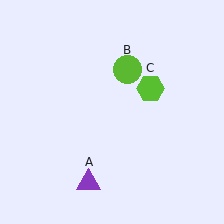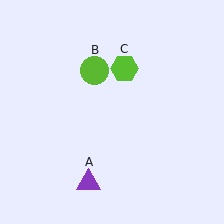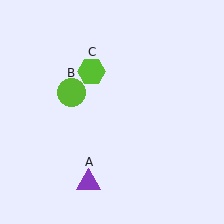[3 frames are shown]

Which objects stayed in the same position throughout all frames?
Purple triangle (object A) remained stationary.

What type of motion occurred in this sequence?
The lime circle (object B), lime hexagon (object C) rotated counterclockwise around the center of the scene.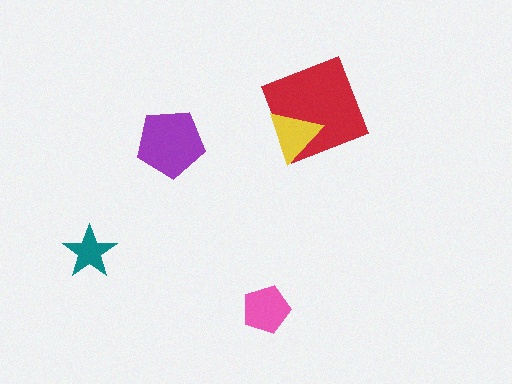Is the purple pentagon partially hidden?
No, no other shape covers it.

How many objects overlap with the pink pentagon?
0 objects overlap with the pink pentagon.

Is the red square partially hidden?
Yes, it is partially covered by another shape.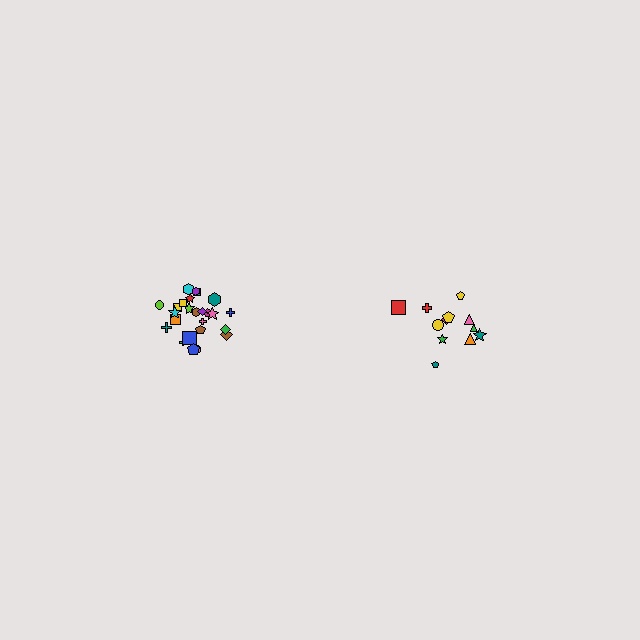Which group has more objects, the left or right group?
The left group.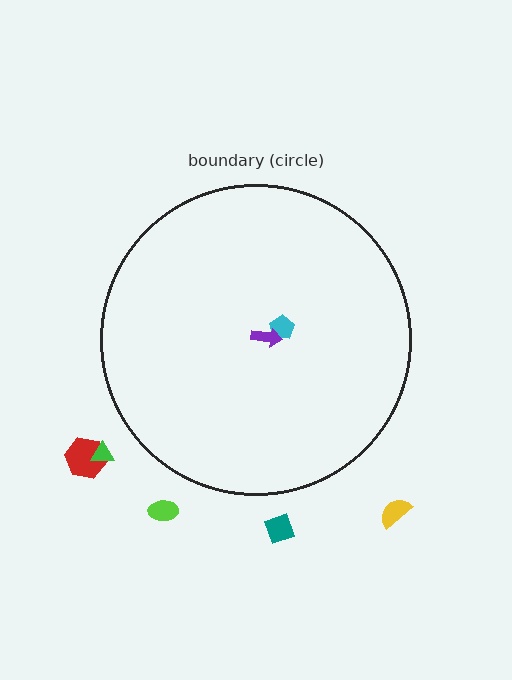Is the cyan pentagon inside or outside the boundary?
Inside.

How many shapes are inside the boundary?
2 inside, 5 outside.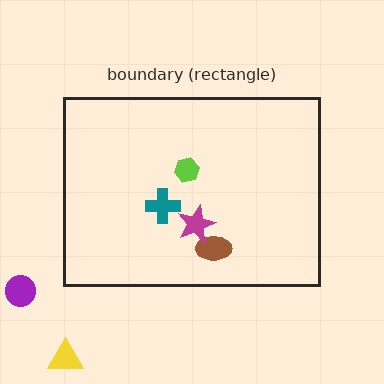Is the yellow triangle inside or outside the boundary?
Outside.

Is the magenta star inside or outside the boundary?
Inside.